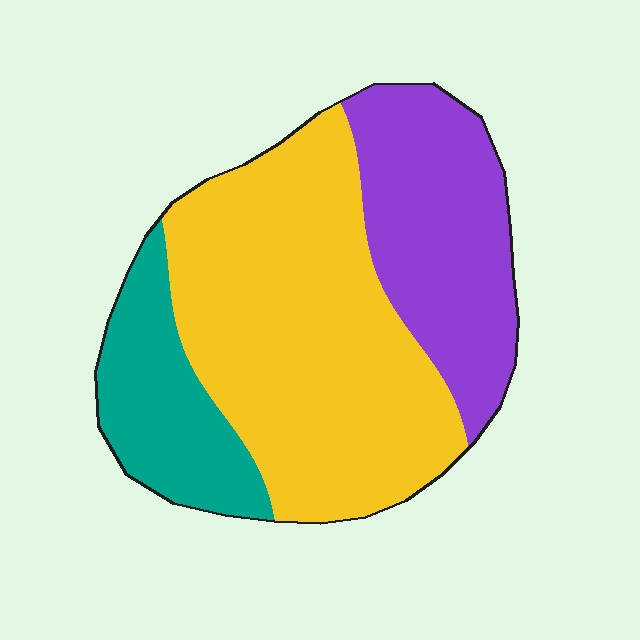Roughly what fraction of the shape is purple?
Purple covers about 30% of the shape.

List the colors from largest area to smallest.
From largest to smallest: yellow, purple, teal.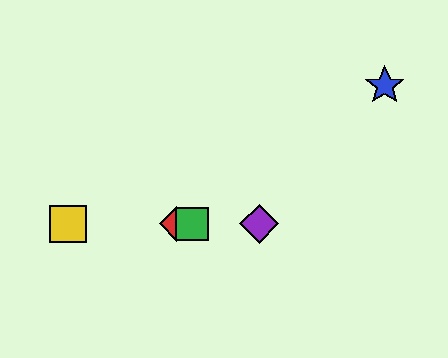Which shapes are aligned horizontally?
The red diamond, the green square, the yellow square, the purple diamond are aligned horizontally.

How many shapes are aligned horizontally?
4 shapes (the red diamond, the green square, the yellow square, the purple diamond) are aligned horizontally.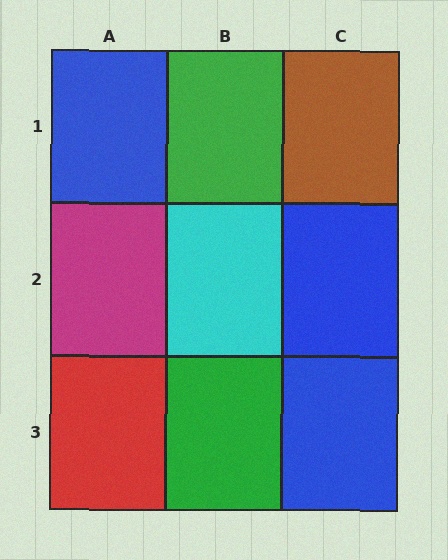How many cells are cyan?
1 cell is cyan.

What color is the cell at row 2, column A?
Magenta.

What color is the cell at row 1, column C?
Brown.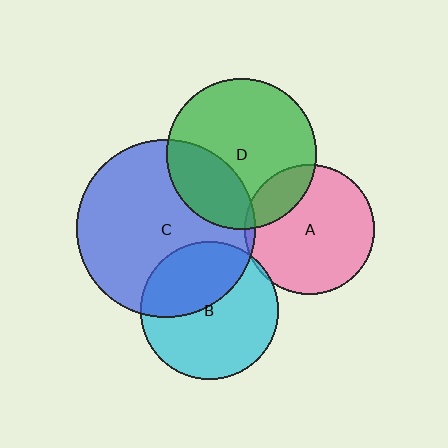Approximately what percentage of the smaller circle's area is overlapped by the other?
Approximately 20%.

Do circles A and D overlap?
Yes.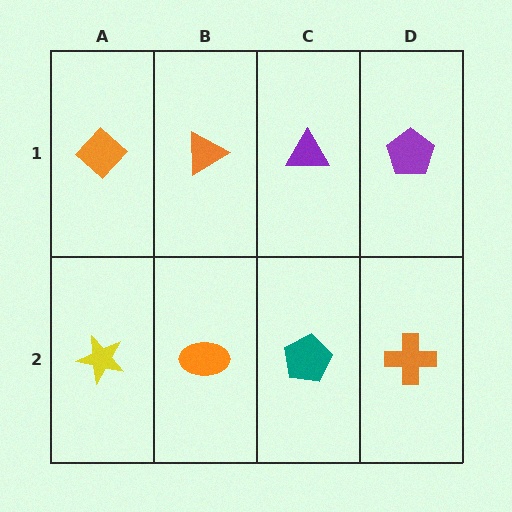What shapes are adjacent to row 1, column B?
An orange ellipse (row 2, column B), an orange diamond (row 1, column A), a purple triangle (row 1, column C).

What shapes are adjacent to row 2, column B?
An orange triangle (row 1, column B), a yellow star (row 2, column A), a teal pentagon (row 2, column C).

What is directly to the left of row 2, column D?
A teal pentagon.